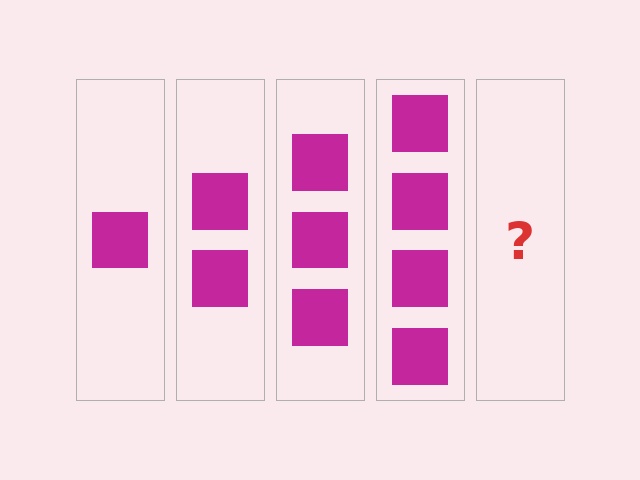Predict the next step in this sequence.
The next step is 5 squares.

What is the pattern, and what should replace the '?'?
The pattern is that each step adds one more square. The '?' should be 5 squares.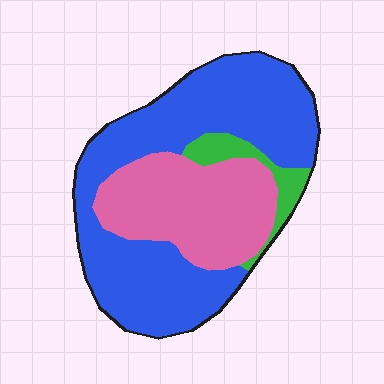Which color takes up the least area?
Green, at roughly 10%.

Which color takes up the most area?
Blue, at roughly 60%.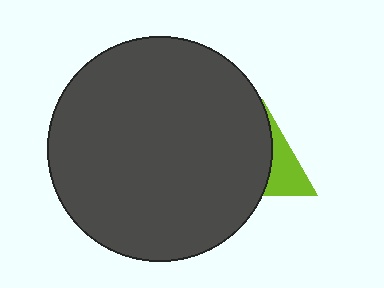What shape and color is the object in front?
The object in front is a dark gray circle.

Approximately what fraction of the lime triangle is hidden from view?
Roughly 63% of the lime triangle is hidden behind the dark gray circle.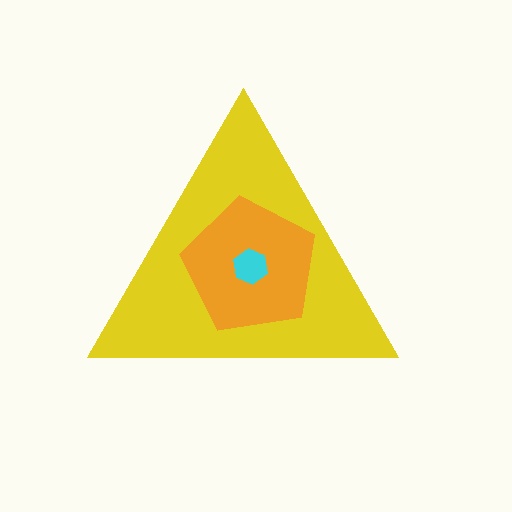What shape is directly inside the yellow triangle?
The orange pentagon.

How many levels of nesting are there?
3.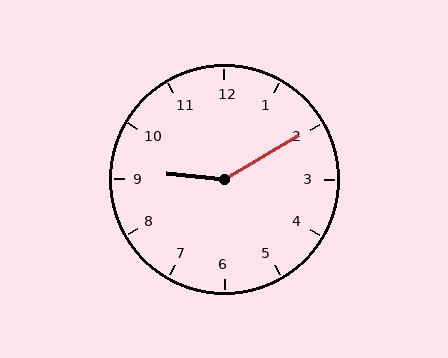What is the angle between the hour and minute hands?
Approximately 145 degrees.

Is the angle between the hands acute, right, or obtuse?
It is obtuse.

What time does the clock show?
9:10.